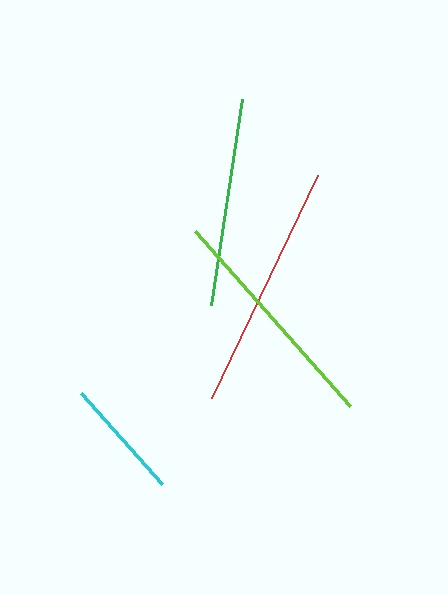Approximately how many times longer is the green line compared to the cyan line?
The green line is approximately 1.7 times the length of the cyan line.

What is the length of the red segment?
The red segment is approximately 247 pixels long.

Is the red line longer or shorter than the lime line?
The red line is longer than the lime line.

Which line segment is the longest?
The red line is the longest at approximately 247 pixels.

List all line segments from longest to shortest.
From longest to shortest: red, lime, green, cyan.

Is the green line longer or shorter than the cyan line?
The green line is longer than the cyan line.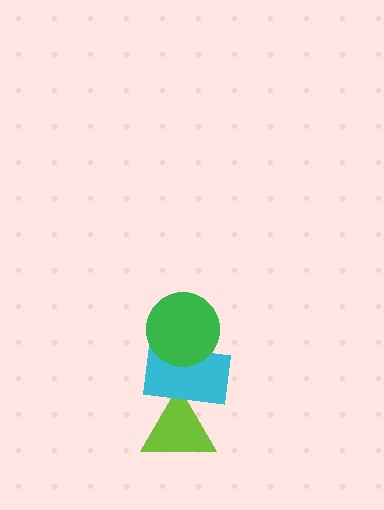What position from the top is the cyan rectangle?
The cyan rectangle is 2nd from the top.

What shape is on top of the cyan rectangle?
The green circle is on top of the cyan rectangle.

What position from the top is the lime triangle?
The lime triangle is 3rd from the top.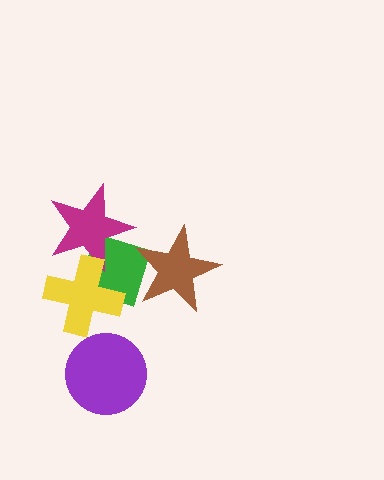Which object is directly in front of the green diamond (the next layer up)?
The magenta star is directly in front of the green diamond.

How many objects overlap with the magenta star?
2 objects overlap with the magenta star.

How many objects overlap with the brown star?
1 object overlaps with the brown star.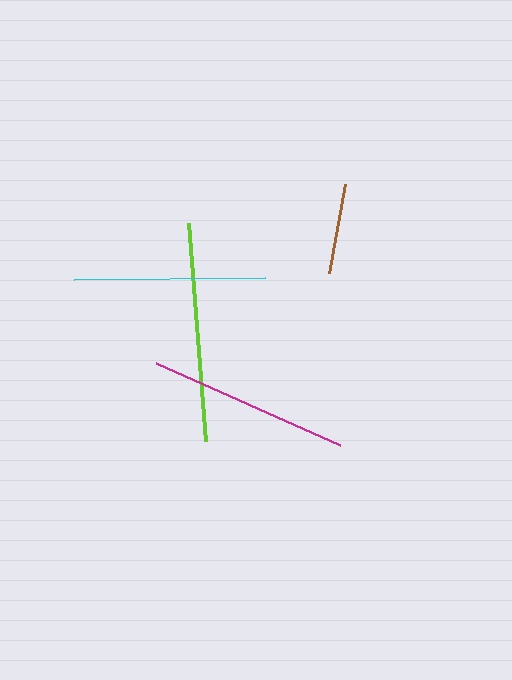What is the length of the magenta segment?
The magenta segment is approximately 202 pixels long.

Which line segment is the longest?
The lime line is the longest at approximately 219 pixels.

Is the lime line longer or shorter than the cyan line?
The lime line is longer than the cyan line.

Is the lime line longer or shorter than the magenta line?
The lime line is longer than the magenta line.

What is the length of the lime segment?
The lime segment is approximately 219 pixels long.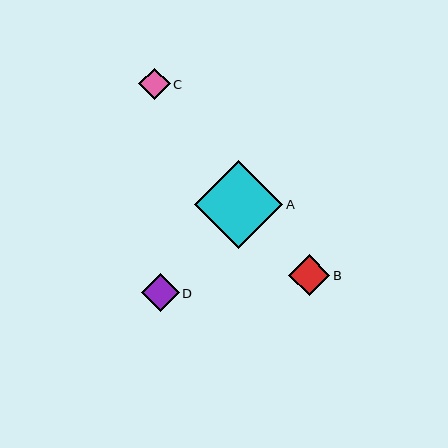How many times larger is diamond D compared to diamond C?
Diamond D is approximately 1.2 times the size of diamond C.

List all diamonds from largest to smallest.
From largest to smallest: A, B, D, C.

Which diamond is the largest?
Diamond A is the largest with a size of approximately 88 pixels.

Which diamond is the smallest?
Diamond C is the smallest with a size of approximately 32 pixels.